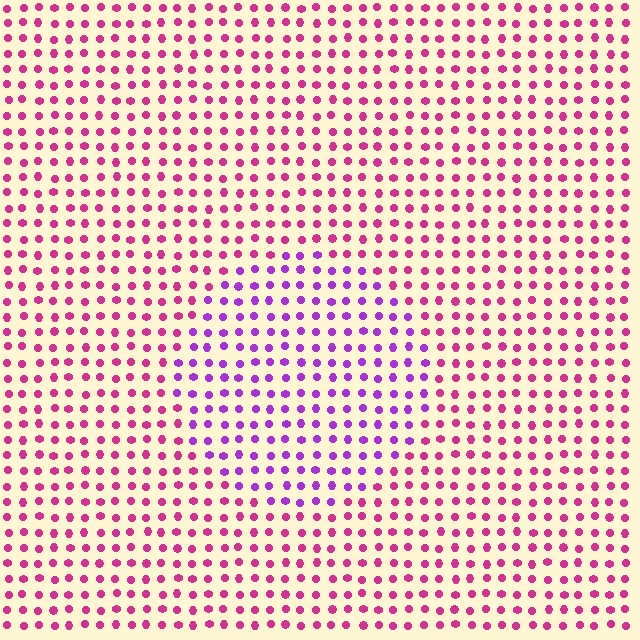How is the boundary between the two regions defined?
The boundary is defined purely by a slight shift in hue (about 40 degrees). Spacing, size, and orientation are identical on both sides.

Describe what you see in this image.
The image is filled with small magenta elements in a uniform arrangement. A circle-shaped region is visible where the elements are tinted to a slightly different hue, forming a subtle color boundary.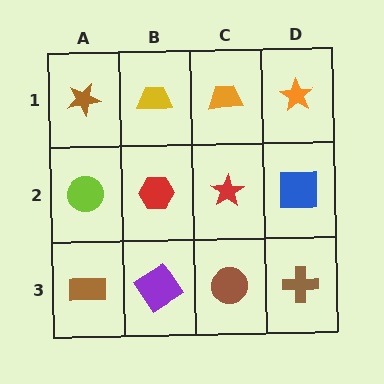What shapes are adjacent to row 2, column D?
An orange star (row 1, column D), a brown cross (row 3, column D), a red star (row 2, column C).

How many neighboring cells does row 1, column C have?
3.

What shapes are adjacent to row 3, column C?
A red star (row 2, column C), a purple diamond (row 3, column B), a brown cross (row 3, column D).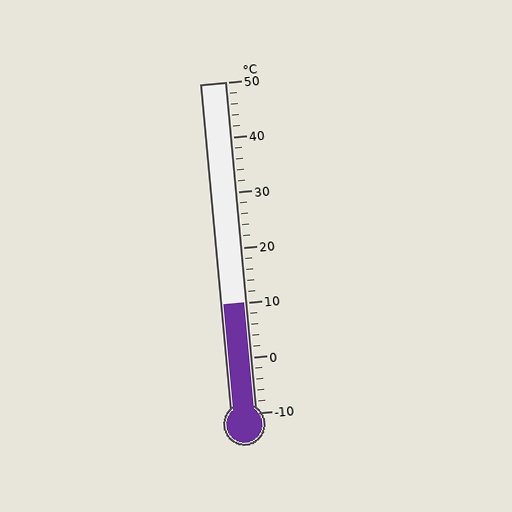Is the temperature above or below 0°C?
The temperature is above 0°C.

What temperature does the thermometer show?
The thermometer shows approximately 10°C.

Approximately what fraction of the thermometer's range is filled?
The thermometer is filled to approximately 35% of its range.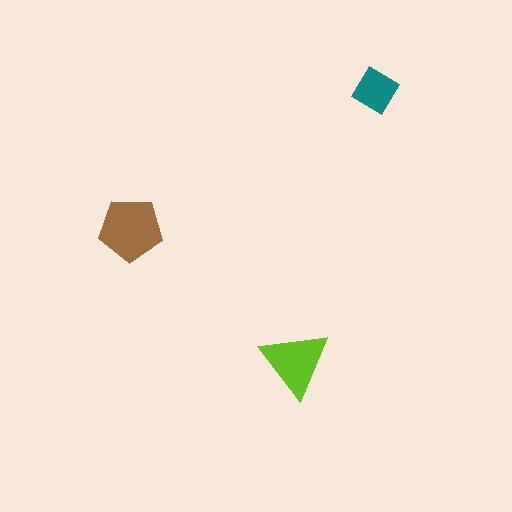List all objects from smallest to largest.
The teal diamond, the lime triangle, the brown pentagon.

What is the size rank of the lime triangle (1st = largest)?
2nd.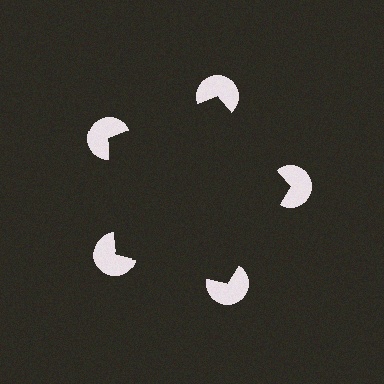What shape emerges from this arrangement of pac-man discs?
An illusory pentagon — its edges are inferred from the aligned wedge cuts in the pac-man discs, not physically drawn.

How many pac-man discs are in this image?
There are 5 — one at each vertex of the illusory pentagon.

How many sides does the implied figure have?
5 sides.